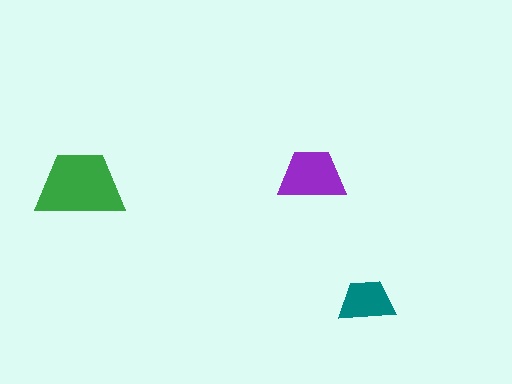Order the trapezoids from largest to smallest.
the green one, the purple one, the teal one.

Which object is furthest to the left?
The green trapezoid is leftmost.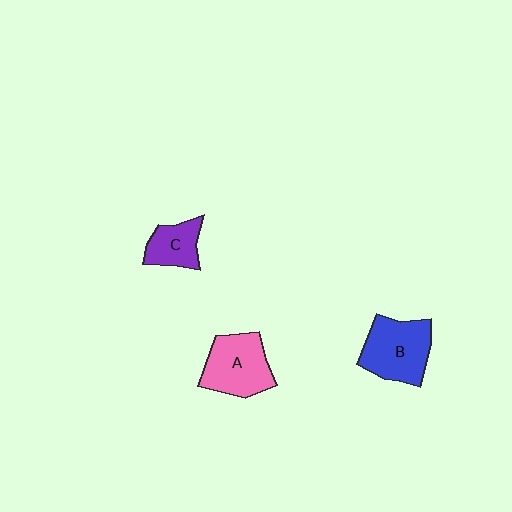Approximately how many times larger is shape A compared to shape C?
Approximately 1.7 times.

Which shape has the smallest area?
Shape C (purple).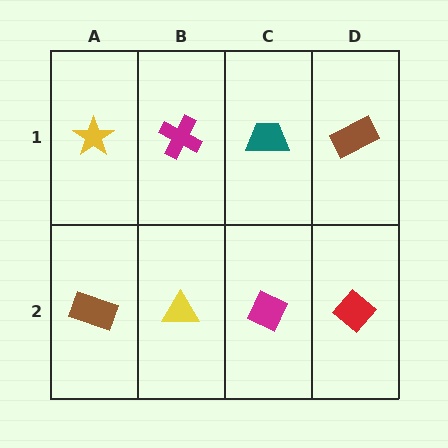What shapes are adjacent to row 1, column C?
A magenta diamond (row 2, column C), a magenta cross (row 1, column B), a brown rectangle (row 1, column D).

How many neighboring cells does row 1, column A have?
2.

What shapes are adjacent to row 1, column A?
A brown rectangle (row 2, column A), a magenta cross (row 1, column B).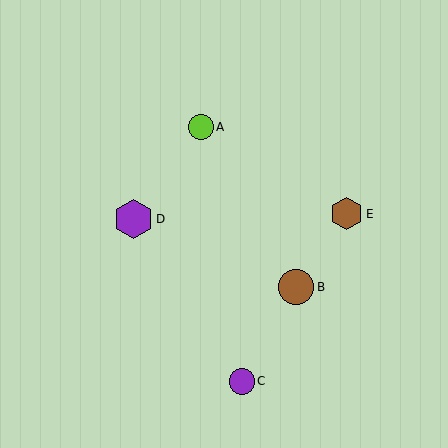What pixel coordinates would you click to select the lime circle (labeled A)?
Click at (201, 127) to select the lime circle A.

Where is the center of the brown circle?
The center of the brown circle is at (296, 287).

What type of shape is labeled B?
Shape B is a brown circle.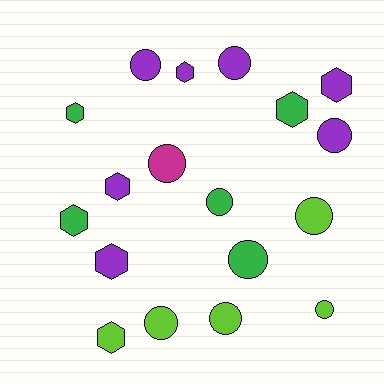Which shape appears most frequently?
Circle, with 10 objects.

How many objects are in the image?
There are 18 objects.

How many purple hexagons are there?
There are 4 purple hexagons.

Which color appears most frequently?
Purple, with 7 objects.